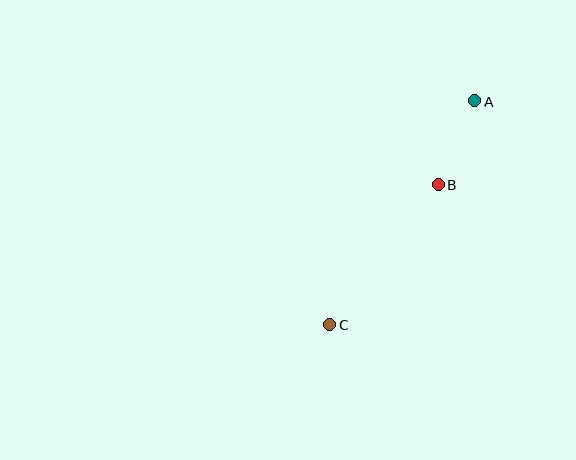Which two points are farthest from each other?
Points A and C are farthest from each other.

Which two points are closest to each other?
Points A and B are closest to each other.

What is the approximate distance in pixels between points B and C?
The distance between B and C is approximately 177 pixels.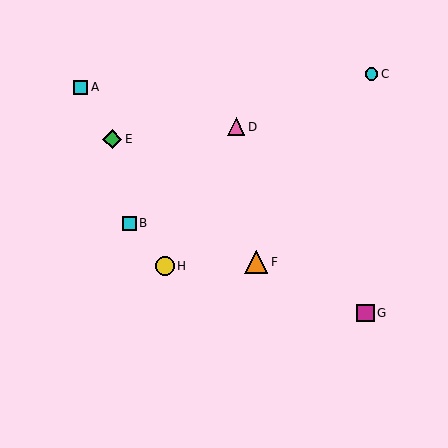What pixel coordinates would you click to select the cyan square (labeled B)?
Click at (130, 223) to select the cyan square B.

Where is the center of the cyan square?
The center of the cyan square is at (130, 223).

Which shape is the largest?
The orange triangle (labeled F) is the largest.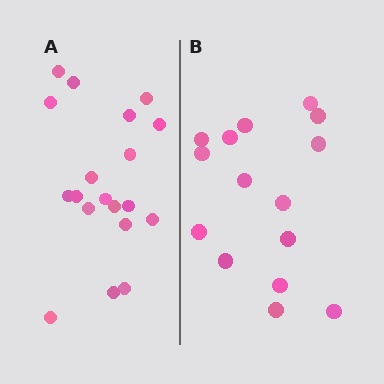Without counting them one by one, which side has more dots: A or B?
Region A (the left region) has more dots.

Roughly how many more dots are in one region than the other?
Region A has about 4 more dots than region B.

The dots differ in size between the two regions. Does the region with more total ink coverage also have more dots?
No. Region B has more total ink coverage because its dots are larger, but region A actually contains more individual dots. Total area can be misleading — the number of items is what matters here.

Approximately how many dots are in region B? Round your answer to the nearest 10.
About 20 dots. (The exact count is 15, which rounds to 20.)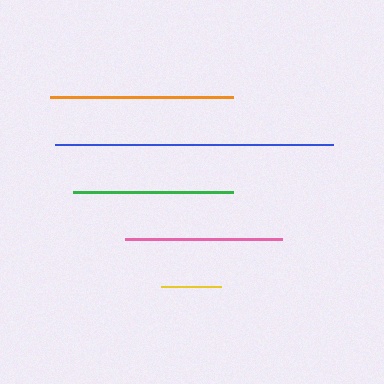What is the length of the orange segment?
The orange segment is approximately 182 pixels long.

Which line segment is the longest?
The blue line is the longest at approximately 277 pixels.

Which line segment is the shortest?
The yellow line is the shortest at approximately 60 pixels.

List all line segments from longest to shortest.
From longest to shortest: blue, orange, green, pink, yellow.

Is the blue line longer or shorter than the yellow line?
The blue line is longer than the yellow line.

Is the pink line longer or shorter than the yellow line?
The pink line is longer than the yellow line.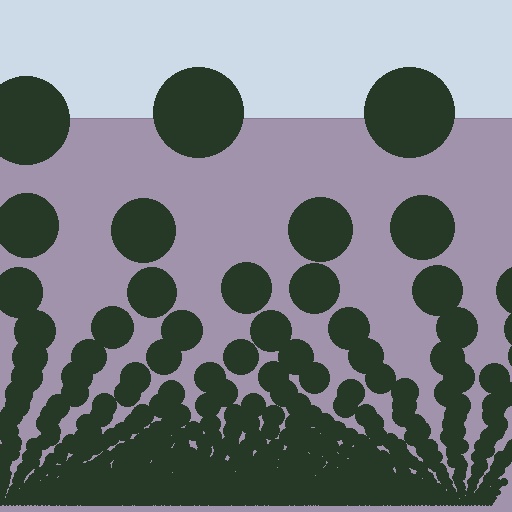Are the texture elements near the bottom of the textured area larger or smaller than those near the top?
Smaller. The gradient is inverted — elements near the bottom are smaller and denser.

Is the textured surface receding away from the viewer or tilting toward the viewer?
The surface appears to tilt toward the viewer. Texture elements get larger and sparser toward the top.